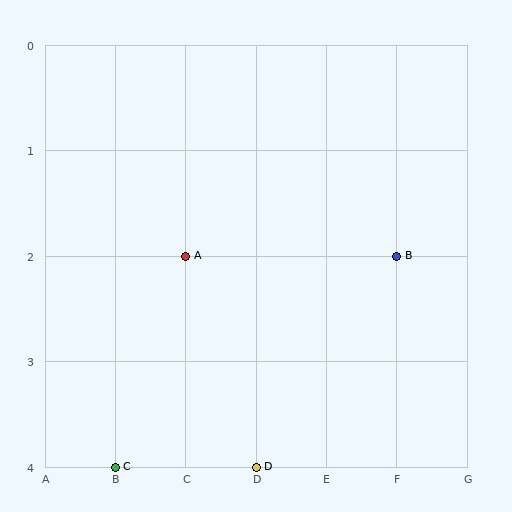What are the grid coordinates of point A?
Point A is at grid coordinates (C, 2).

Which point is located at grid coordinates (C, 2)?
Point A is at (C, 2).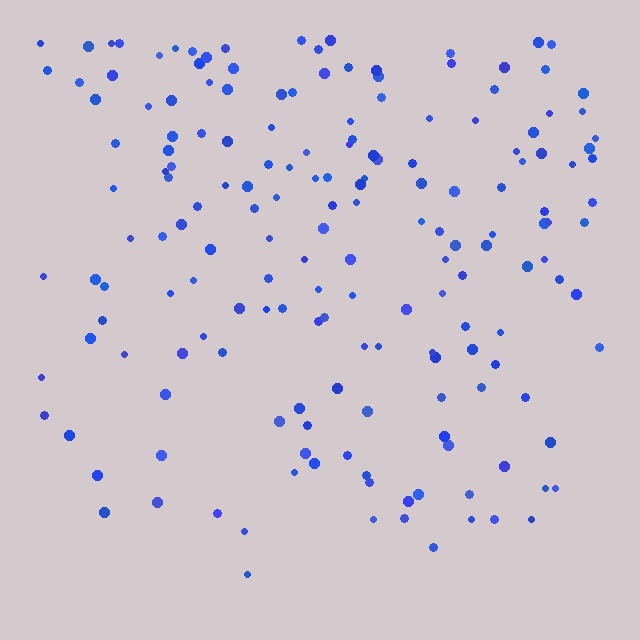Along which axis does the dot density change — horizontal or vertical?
Vertical.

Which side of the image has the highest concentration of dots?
The top.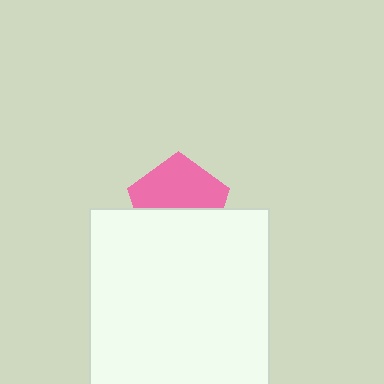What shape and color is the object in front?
The object in front is a white rectangle.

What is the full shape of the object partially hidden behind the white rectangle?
The partially hidden object is a pink pentagon.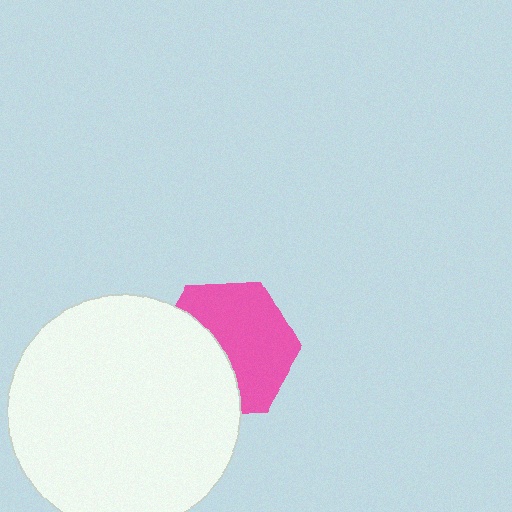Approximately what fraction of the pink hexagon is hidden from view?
Roughly 41% of the pink hexagon is hidden behind the white circle.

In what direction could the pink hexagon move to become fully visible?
The pink hexagon could move right. That would shift it out from behind the white circle entirely.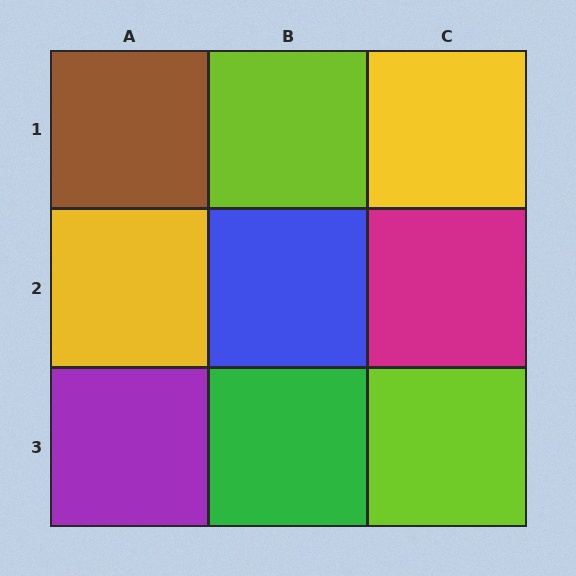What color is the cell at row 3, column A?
Purple.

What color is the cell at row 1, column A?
Brown.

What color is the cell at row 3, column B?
Green.